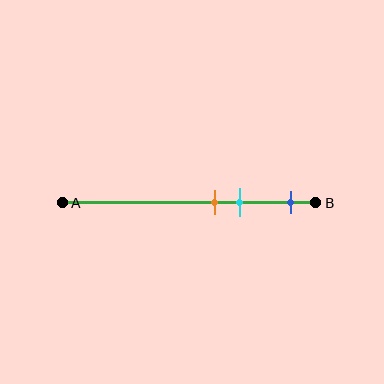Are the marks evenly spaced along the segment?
No, the marks are not evenly spaced.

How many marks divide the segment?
There are 3 marks dividing the segment.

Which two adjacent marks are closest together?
The orange and cyan marks are the closest adjacent pair.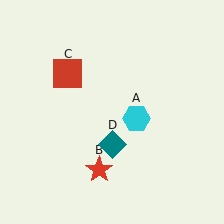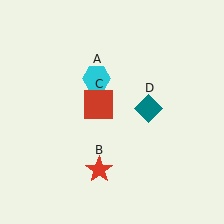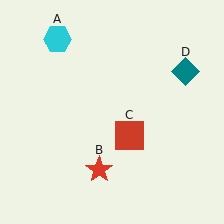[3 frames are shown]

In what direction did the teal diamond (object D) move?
The teal diamond (object D) moved up and to the right.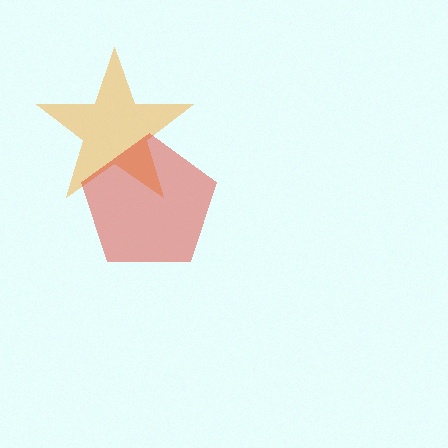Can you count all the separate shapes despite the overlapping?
Yes, there are 2 separate shapes.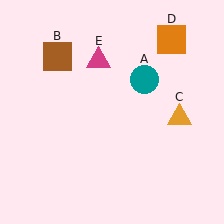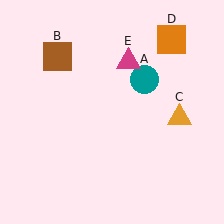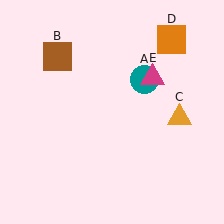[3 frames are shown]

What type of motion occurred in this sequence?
The magenta triangle (object E) rotated clockwise around the center of the scene.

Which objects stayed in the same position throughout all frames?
Teal circle (object A) and brown square (object B) and orange triangle (object C) and orange square (object D) remained stationary.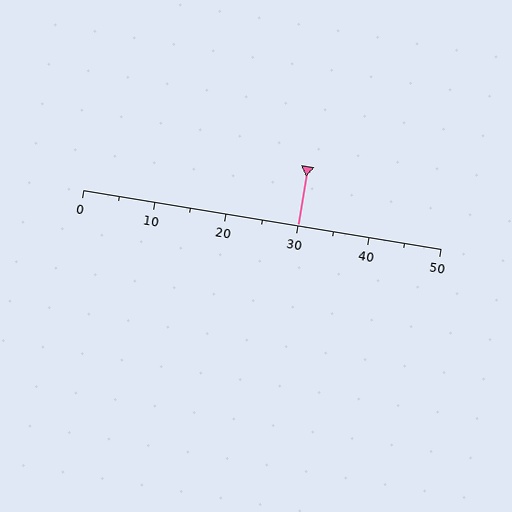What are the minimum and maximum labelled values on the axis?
The axis runs from 0 to 50.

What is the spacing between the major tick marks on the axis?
The major ticks are spaced 10 apart.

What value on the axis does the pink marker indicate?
The marker indicates approximately 30.